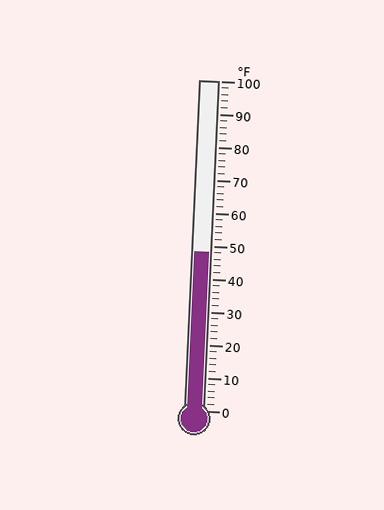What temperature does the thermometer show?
The thermometer shows approximately 48°F.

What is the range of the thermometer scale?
The thermometer scale ranges from 0°F to 100°F.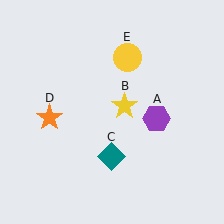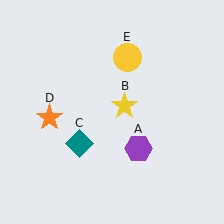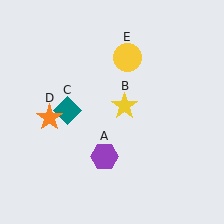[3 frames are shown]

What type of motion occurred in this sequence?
The purple hexagon (object A), teal diamond (object C) rotated clockwise around the center of the scene.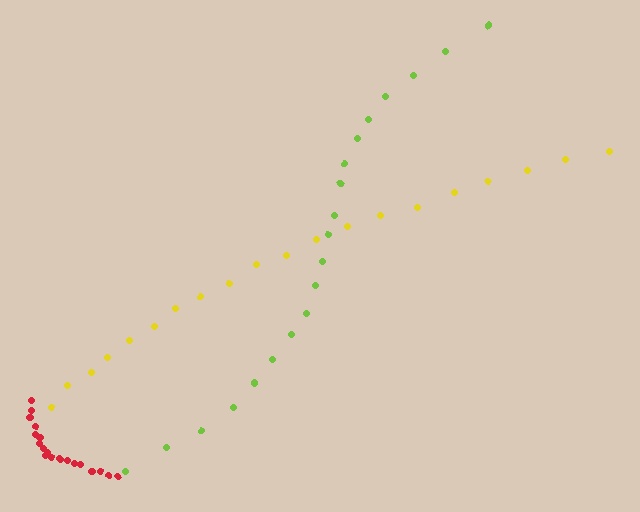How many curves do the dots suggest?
There are 3 distinct paths.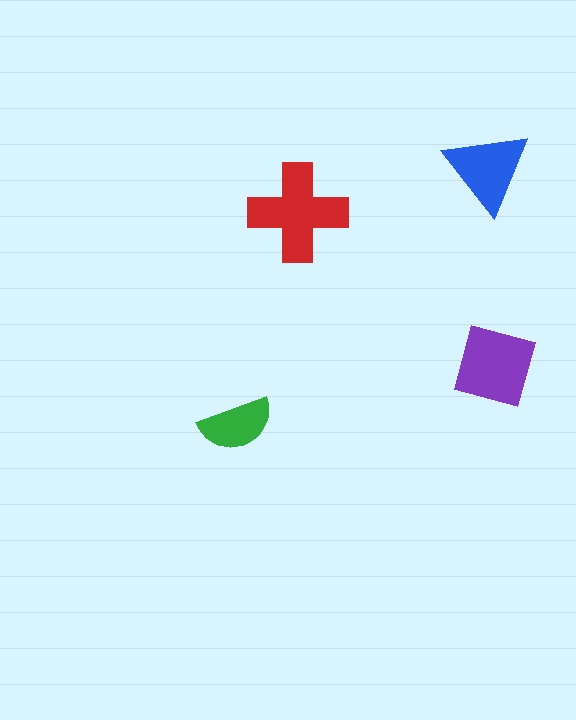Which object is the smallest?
The green semicircle.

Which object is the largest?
The red cross.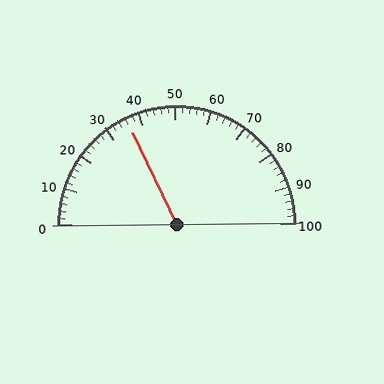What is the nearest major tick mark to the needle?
The nearest major tick mark is 40.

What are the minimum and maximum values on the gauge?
The gauge ranges from 0 to 100.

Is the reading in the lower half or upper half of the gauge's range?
The reading is in the lower half of the range (0 to 100).